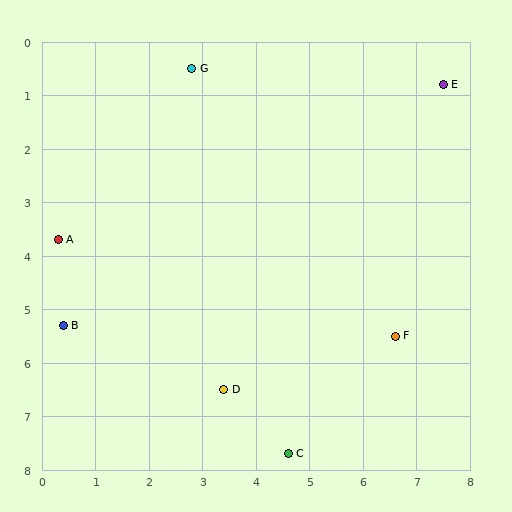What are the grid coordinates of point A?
Point A is at approximately (0.3, 3.7).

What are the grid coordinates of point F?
Point F is at approximately (6.6, 5.5).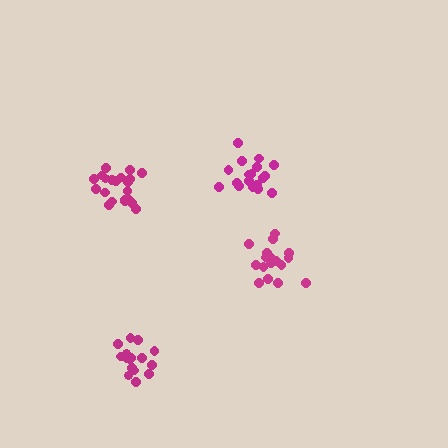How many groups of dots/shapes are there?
There are 4 groups.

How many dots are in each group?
Group 1: 17 dots, Group 2: 21 dots, Group 3: 17 dots, Group 4: 18 dots (73 total).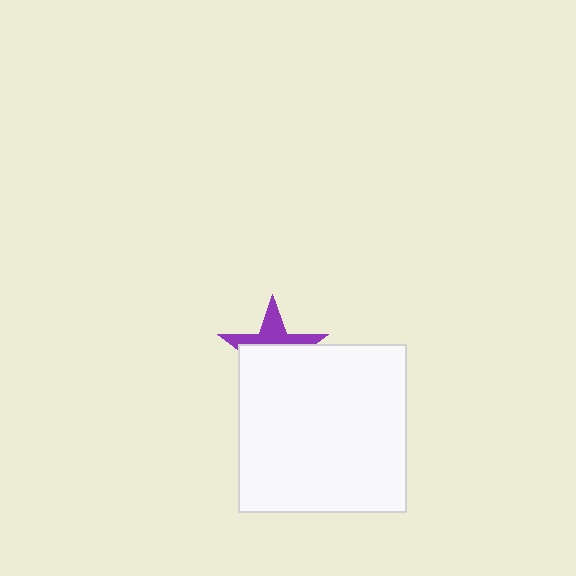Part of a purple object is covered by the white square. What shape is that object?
It is a star.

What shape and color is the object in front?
The object in front is a white square.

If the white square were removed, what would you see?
You would see the complete purple star.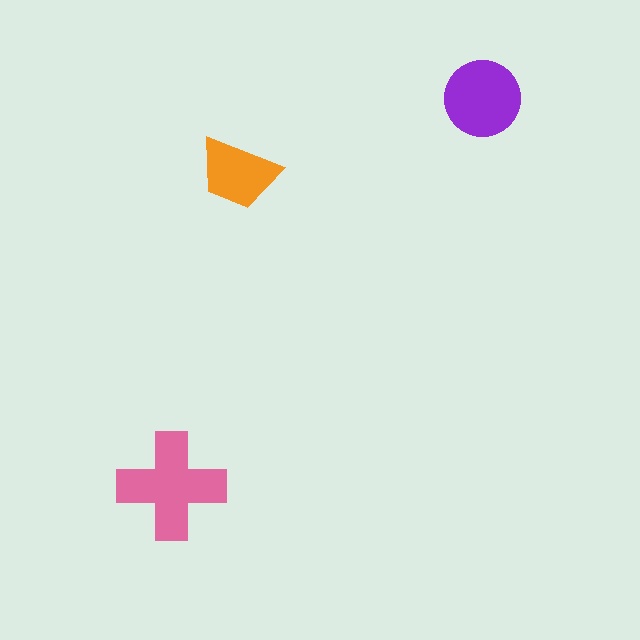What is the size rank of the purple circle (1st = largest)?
2nd.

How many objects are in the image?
There are 3 objects in the image.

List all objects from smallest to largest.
The orange trapezoid, the purple circle, the pink cross.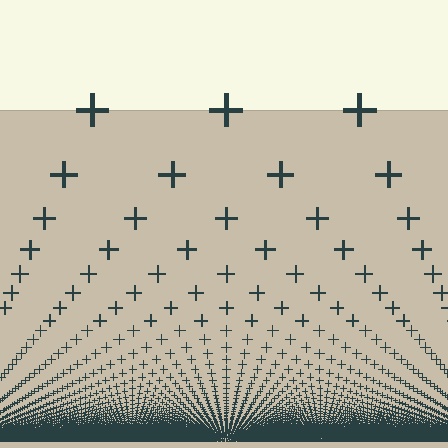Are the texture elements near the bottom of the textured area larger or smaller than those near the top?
Smaller. The gradient is inverted — elements near the bottom are smaller and denser.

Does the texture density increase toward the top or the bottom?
Density increases toward the bottom.